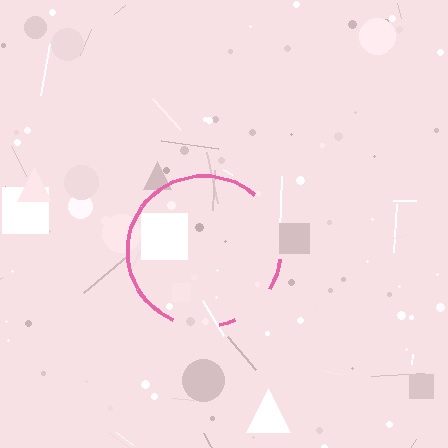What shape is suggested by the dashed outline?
The dashed outline suggests a circle.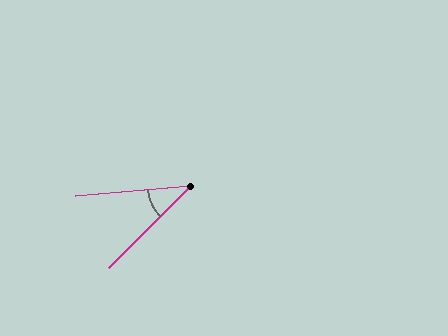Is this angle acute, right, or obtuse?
It is acute.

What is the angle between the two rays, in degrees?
Approximately 40 degrees.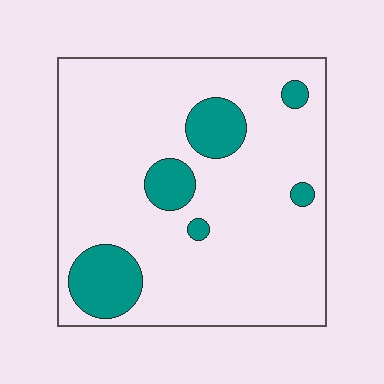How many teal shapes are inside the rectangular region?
6.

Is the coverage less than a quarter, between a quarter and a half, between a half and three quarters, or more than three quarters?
Less than a quarter.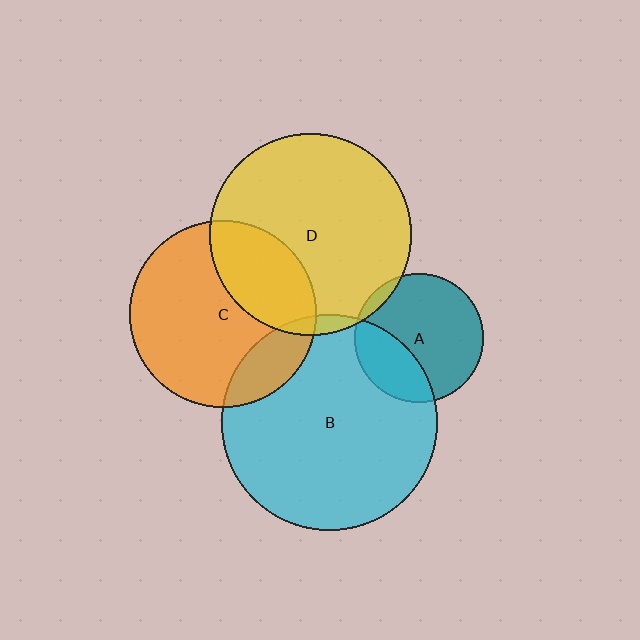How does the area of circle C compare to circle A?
Approximately 2.1 times.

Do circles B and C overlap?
Yes.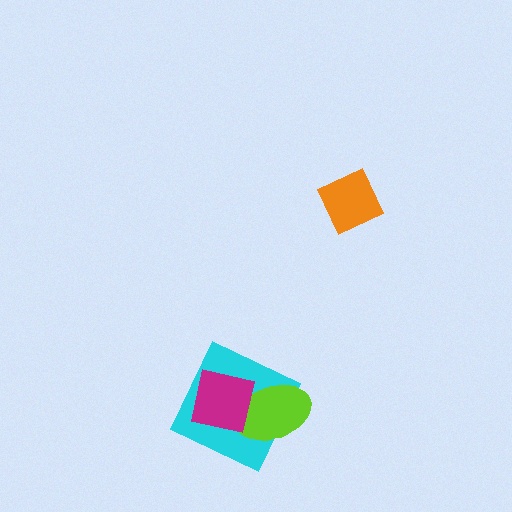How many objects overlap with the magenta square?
2 objects overlap with the magenta square.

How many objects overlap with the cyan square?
2 objects overlap with the cyan square.